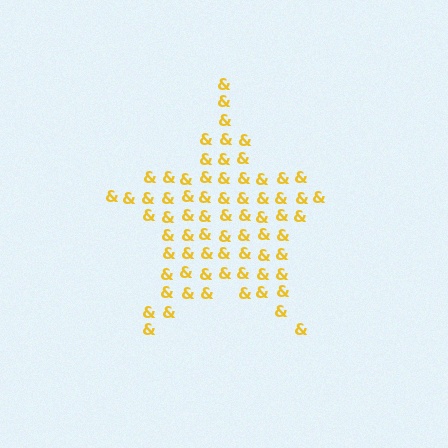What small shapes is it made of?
It is made of small ampersands.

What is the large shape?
The large shape is a star.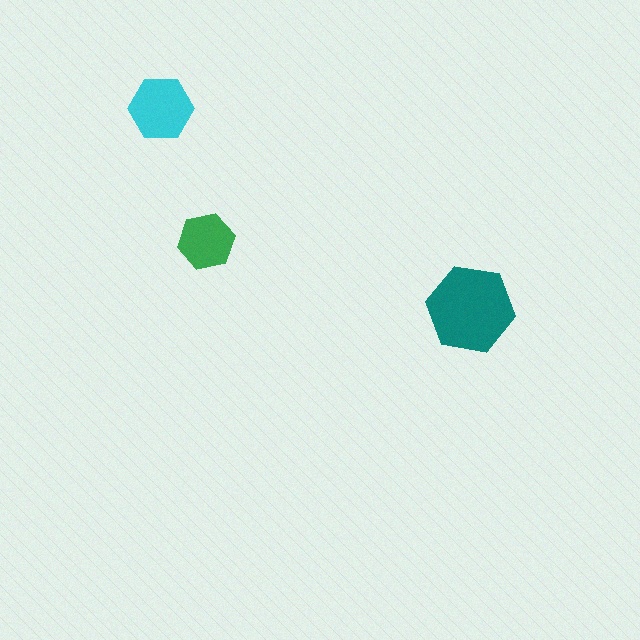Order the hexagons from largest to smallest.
the teal one, the cyan one, the green one.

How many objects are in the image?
There are 3 objects in the image.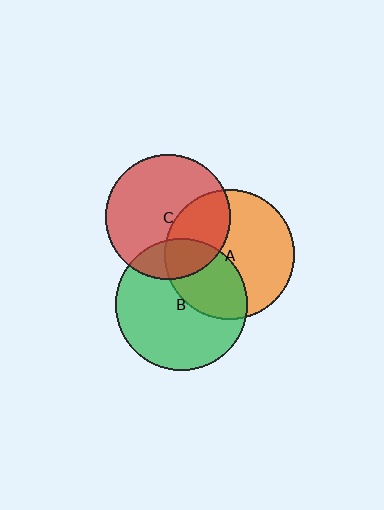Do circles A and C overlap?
Yes.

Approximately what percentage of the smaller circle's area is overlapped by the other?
Approximately 35%.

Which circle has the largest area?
Circle B (green).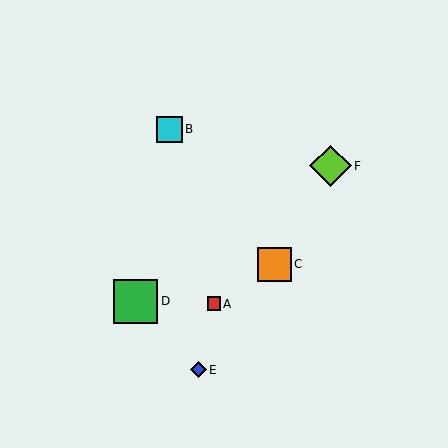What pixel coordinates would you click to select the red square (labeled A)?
Click at (214, 304) to select the red square A.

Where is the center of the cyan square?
The center of the cyan square is at (170, 129).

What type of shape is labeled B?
Shape B is a cyan square.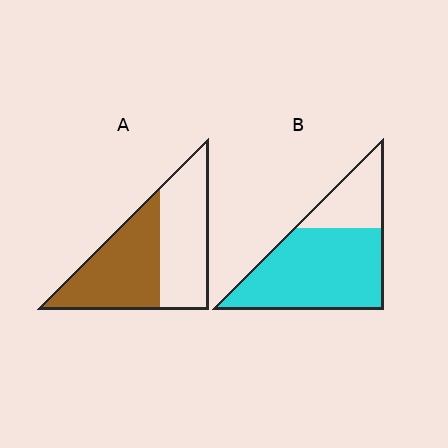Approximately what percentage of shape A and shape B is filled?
A is approximately 50% and B is approximately 70%.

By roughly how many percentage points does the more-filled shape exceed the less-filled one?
By roughly 20 percentage points (B over A).